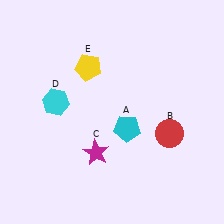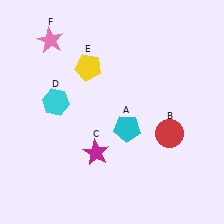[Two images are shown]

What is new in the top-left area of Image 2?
A pink star (F) was added in the top-left area of Image 2.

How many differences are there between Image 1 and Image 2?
There is 1 difference between the two images.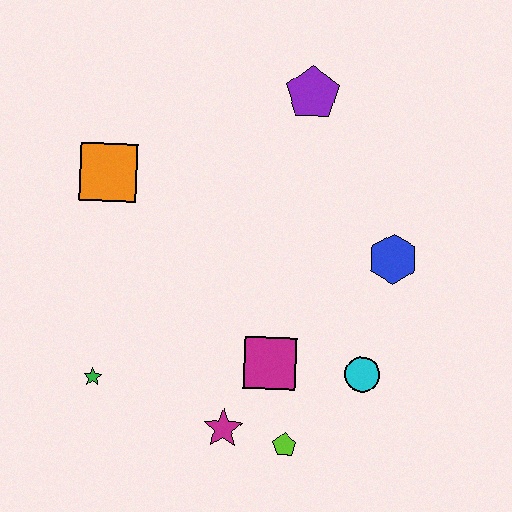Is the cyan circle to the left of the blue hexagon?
Yes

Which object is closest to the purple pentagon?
The blue hexagon is closest to the purple pentagon.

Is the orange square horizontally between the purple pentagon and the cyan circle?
No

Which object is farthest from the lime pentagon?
The purple pentagon is farthest from the lime pentagon.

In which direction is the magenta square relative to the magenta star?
The magenta square is above the magenta star.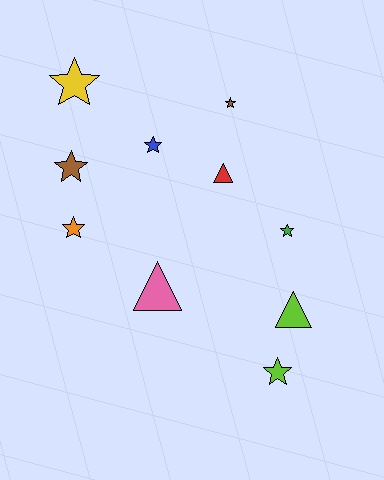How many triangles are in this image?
There are 3 triangles.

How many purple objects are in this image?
There are no purple objects.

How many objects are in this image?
There are 10 objects.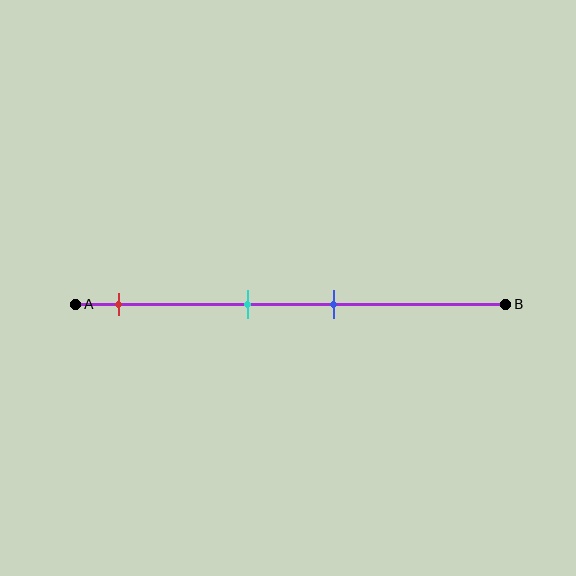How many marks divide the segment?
There are 3 marks dividing the segment.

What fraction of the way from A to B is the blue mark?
The blue mark is approximately 60% (0.6) of the way from A to B.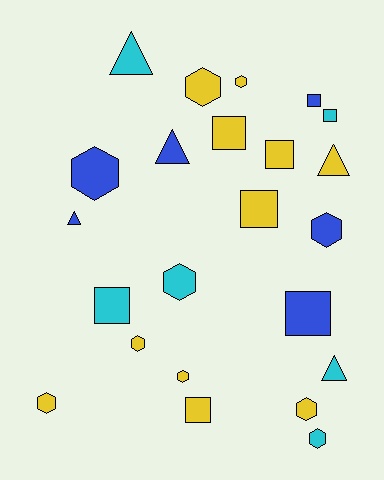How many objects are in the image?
There are 23 objects.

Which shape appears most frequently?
Hexagon, with 10 objects.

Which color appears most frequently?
Yellow, with 11 objects.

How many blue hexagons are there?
There are 2 blue hexagons.